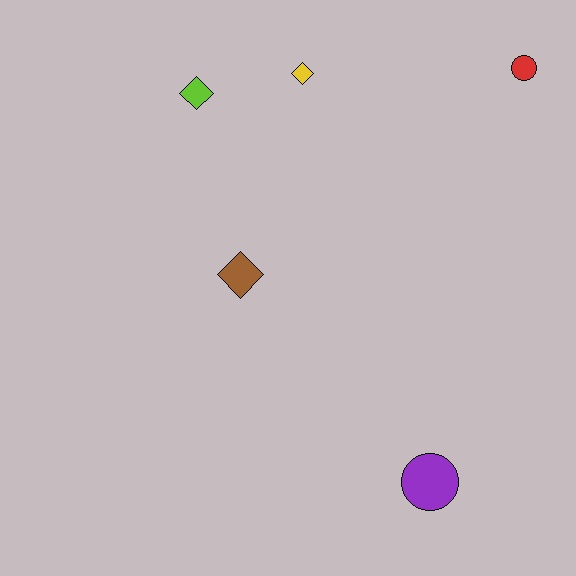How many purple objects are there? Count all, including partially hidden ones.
There is 1 purple object.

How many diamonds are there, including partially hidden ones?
There are 3 diamonds.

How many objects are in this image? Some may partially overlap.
There are 5 objects.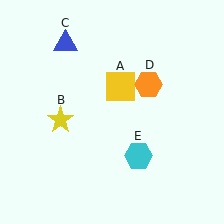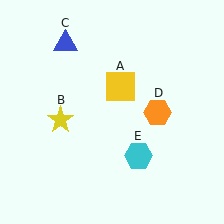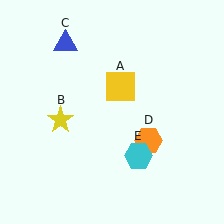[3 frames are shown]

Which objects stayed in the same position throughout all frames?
Yellow square (object A) and yellow star (object B) and blue triangle (object C) and cyan hexagon (object E) remained stationary.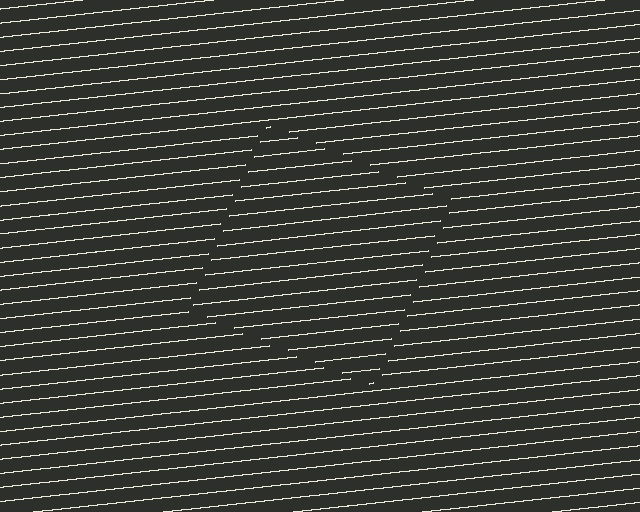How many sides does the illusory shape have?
4 sides — the line-ends trace a square.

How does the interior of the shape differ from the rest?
The interior of the shape contains the same grating, shifted by half a period — the contour is defined by the phase discontinuity where line-ends from the inner and outer gratings abut.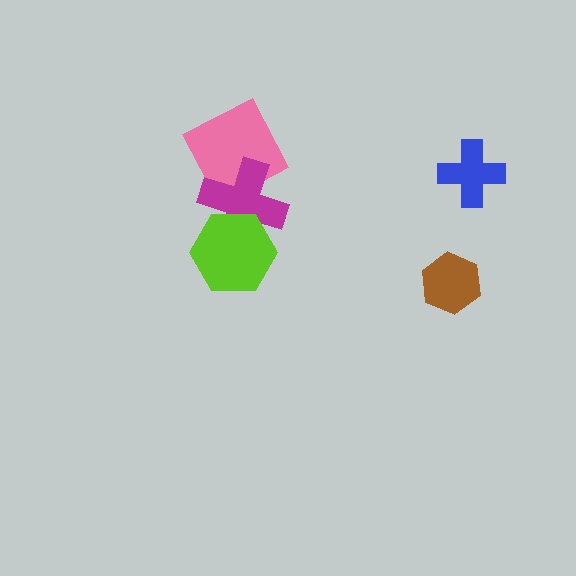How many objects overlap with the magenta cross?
2 objects overlap with the magenta cross.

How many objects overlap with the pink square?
1 object overlaps with the pink square.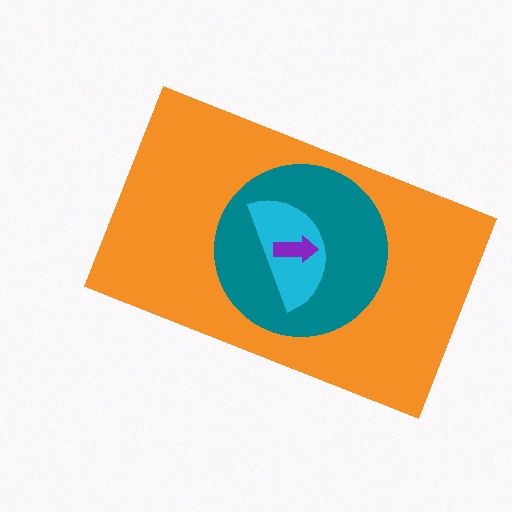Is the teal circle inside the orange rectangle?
Yes.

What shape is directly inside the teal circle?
The cyan semicircle.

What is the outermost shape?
The orange rectangle.